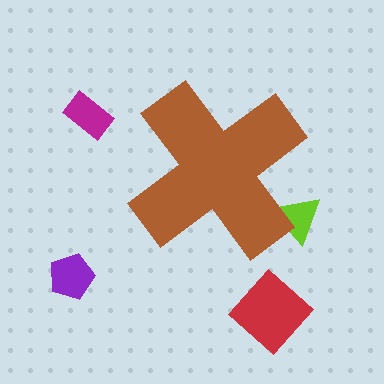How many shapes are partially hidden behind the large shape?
1 shape is partially hidden.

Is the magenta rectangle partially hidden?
No, the magenta rectangle is fully visible.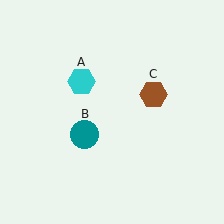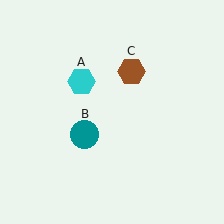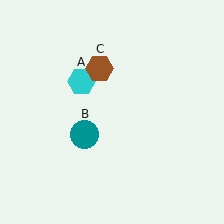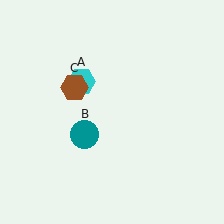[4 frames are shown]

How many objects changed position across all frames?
1 object changed position: brown hexagon (object C).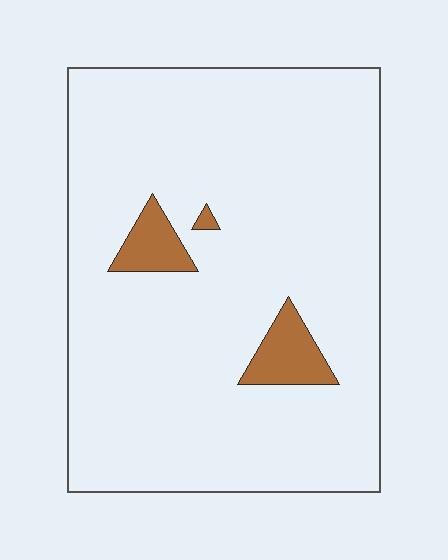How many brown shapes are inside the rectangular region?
3.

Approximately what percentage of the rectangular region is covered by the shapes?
Approximately 5%.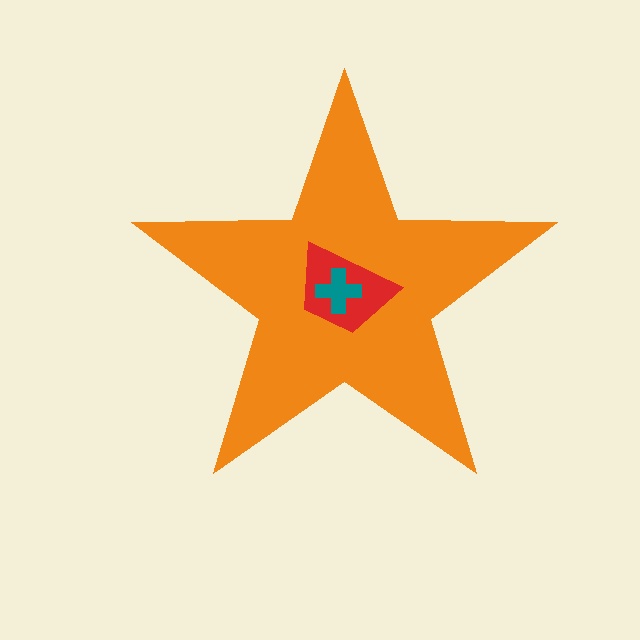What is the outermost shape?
The orange star.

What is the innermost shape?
The teal cross.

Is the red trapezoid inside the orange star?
Yes.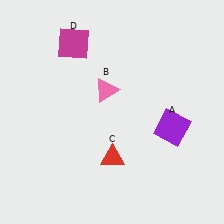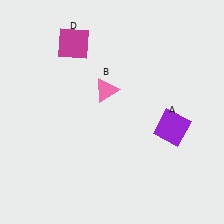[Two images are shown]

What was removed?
The red triangle (C) was removed in Image 2.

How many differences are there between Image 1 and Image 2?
There is 1 difference between the two images.